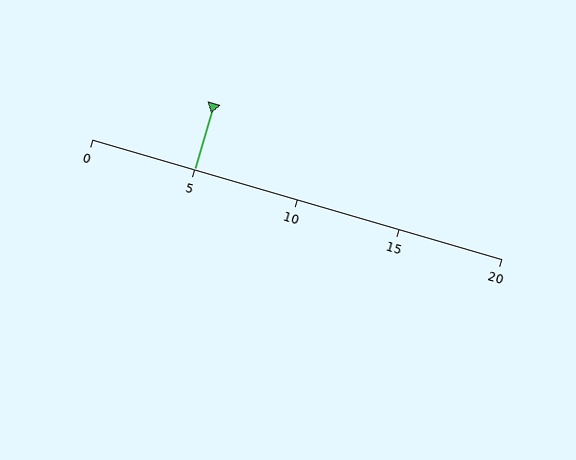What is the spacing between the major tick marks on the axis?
The major ticks are spaced 5 apart.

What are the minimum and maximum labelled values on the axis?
The axis runs from 0 to 20.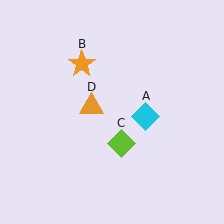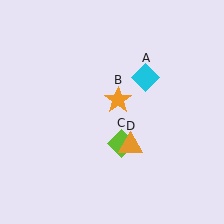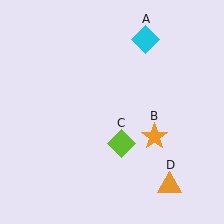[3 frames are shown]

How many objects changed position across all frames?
3 objects changed position: cyan diamond (object A), orange star (object B), orange triangle (object D).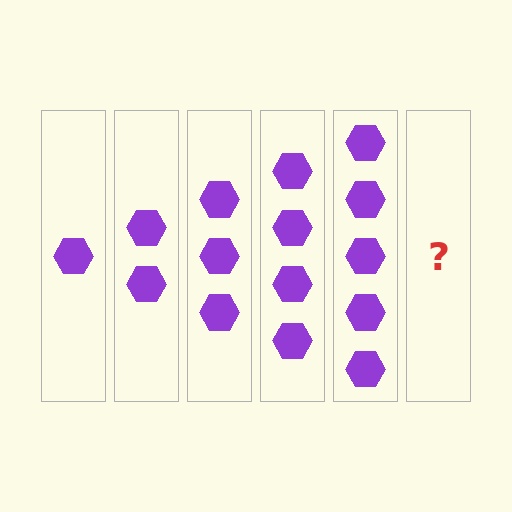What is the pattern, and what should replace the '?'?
The pattern is that each step adds one more hexagon. The '?' should be 6 hexagons.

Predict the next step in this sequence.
The next step is 6 hexagons.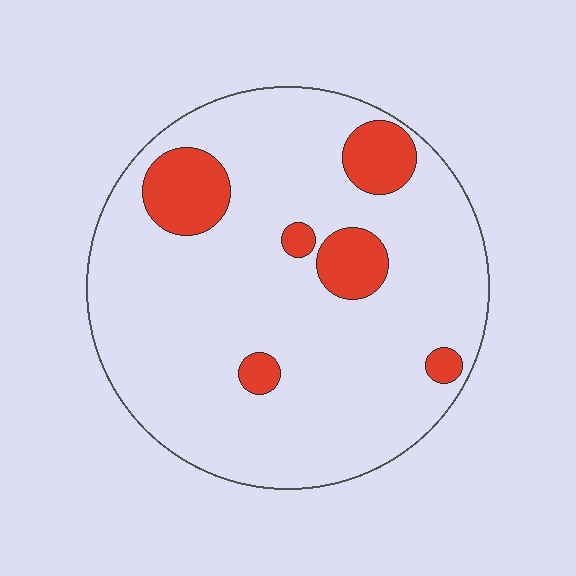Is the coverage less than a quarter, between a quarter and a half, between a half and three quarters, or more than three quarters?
Less than a quarter.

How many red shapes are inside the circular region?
6.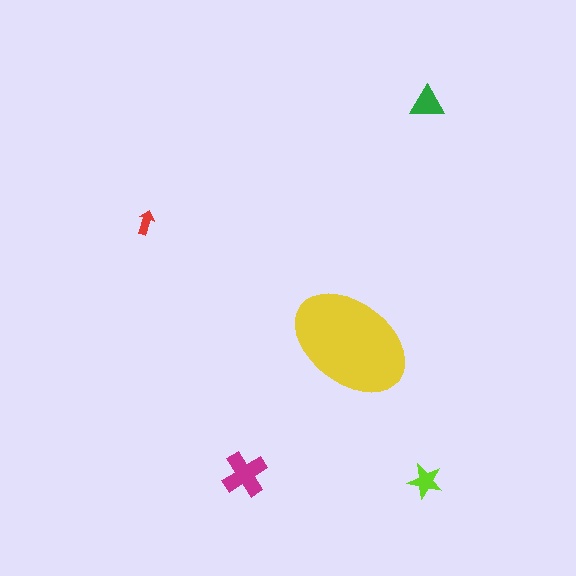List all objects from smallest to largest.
The red arrow, the lime star, the green triangle, the magenta cross, the yellow ellipse.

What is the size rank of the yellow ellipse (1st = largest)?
1st.